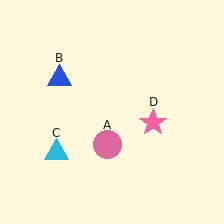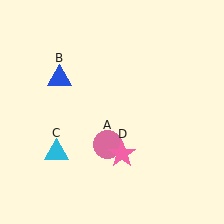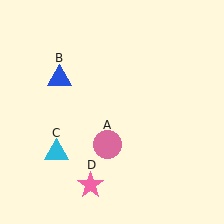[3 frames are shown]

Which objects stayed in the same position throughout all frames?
Pink circle (object A) and blue triangle (object B) and cyan triangle (object C) remained stationary.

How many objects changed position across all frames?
1 object changed position: pink star (object D).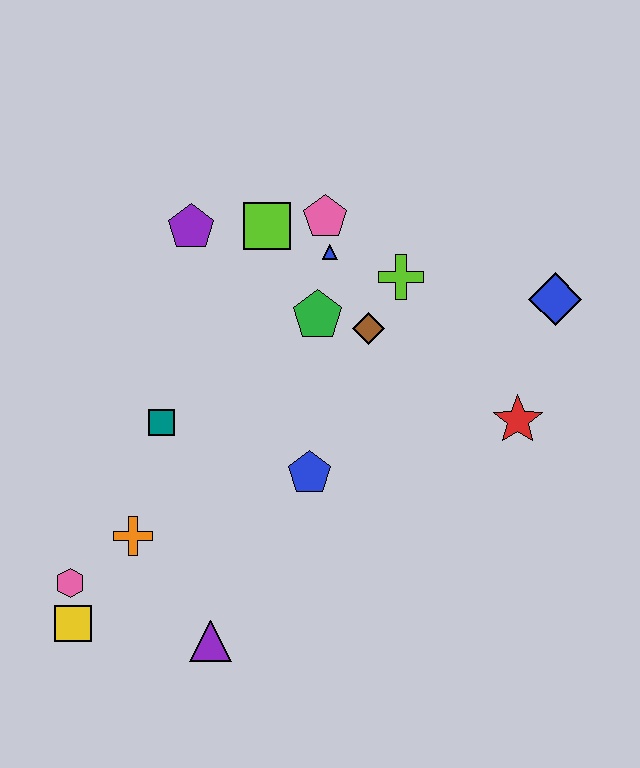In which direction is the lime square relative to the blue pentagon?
The lime square is above the blue pentagon.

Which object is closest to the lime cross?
The brown diamond is closest to the lime cross.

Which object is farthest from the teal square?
The blue diamond is farthest from the teal square.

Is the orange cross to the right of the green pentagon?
No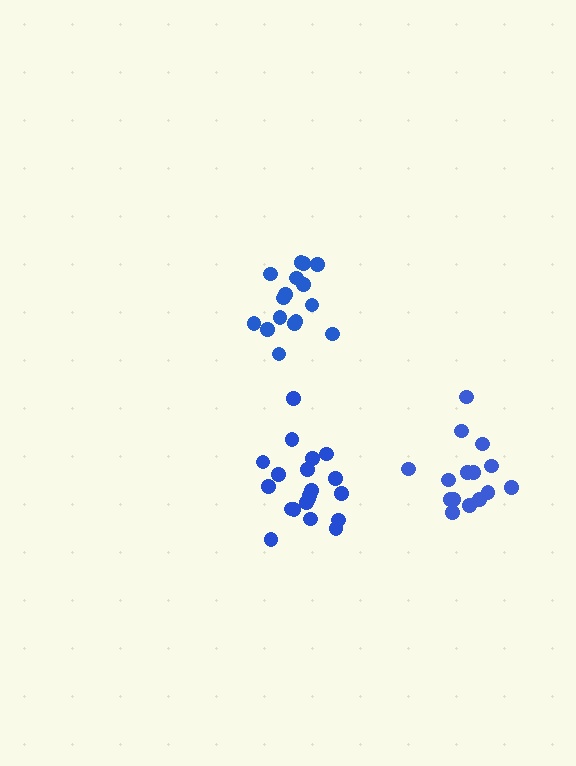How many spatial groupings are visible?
There are 3 spatial groupings.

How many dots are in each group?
Group 1: 16 dots, Group 2: 20 dots, Group 3: 15 dots (51 total).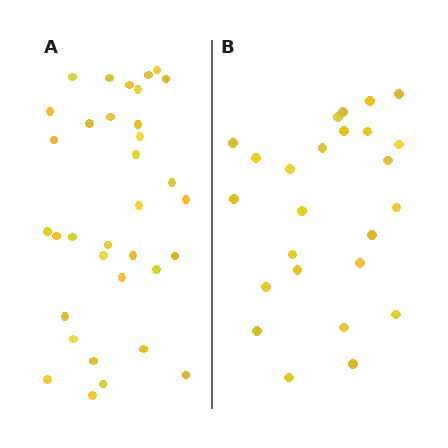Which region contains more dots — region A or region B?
Region A (the left region) has more dots.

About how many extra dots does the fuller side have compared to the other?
Region A has roughly 8 or so more dots than region B.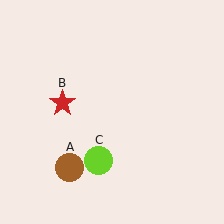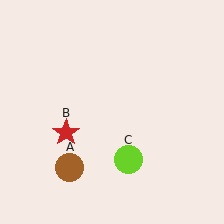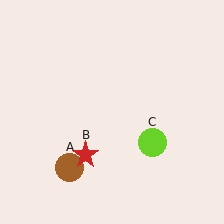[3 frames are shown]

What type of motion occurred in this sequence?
The red star (object B), lime circle (object C) rotated counterclockwise around the center of the scene.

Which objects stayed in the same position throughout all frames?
Brown circle (object A) remained stationary.